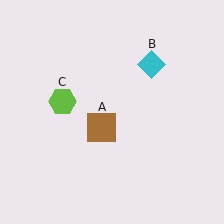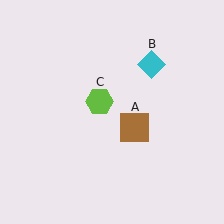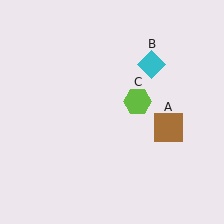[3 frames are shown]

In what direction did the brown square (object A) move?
The brown square (object A) moved right.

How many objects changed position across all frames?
2 objects changed position: brown square (object A), lime hexagon (object C).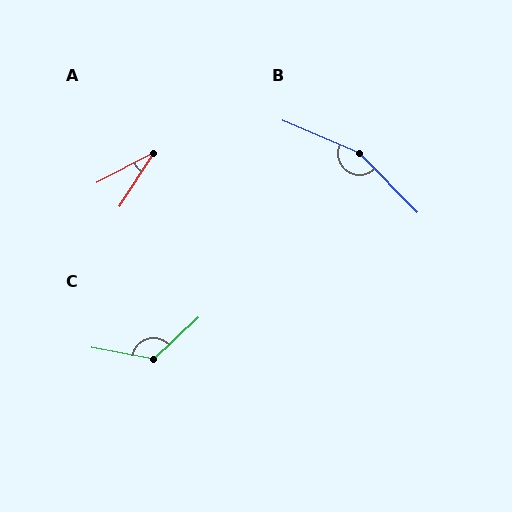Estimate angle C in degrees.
Approximately 126 degrees.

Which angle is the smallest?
A, at approximately 29 degrees.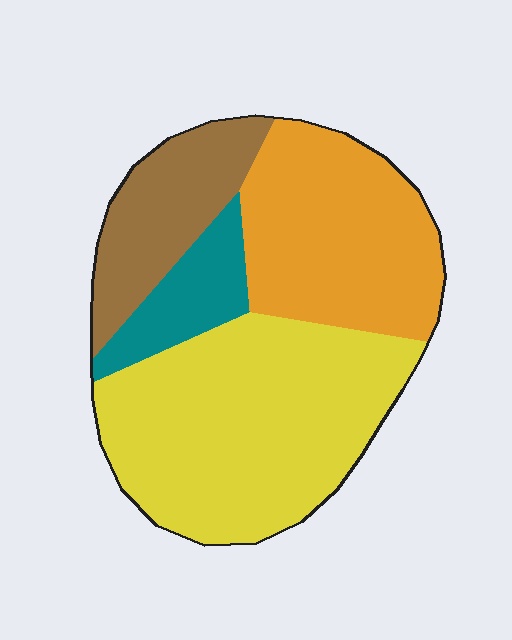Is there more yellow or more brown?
Yellow.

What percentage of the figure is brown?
Brown takes up about one sixth (1/6) of the figure.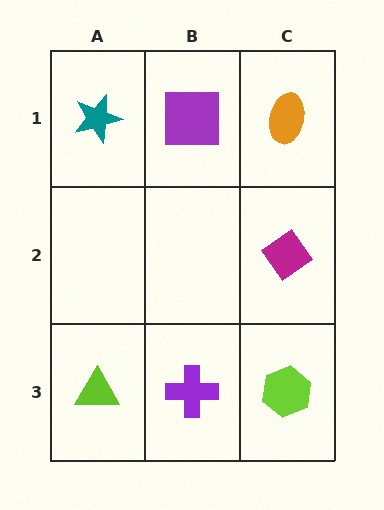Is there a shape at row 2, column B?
No, that cell is empty.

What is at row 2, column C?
A magenta diamond.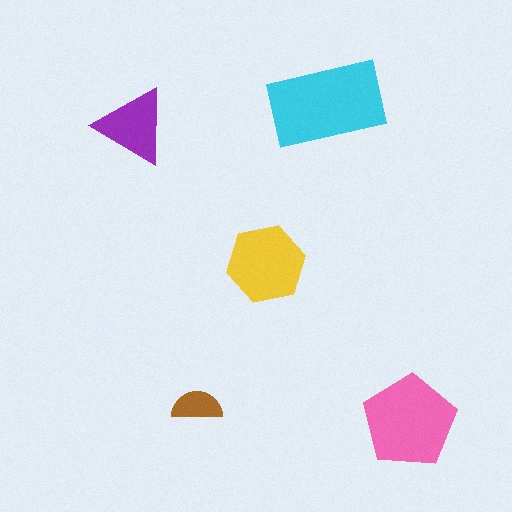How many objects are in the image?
There are 5 objects in the image.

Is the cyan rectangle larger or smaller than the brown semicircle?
Larger.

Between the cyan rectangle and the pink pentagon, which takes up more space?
The cyan rectangle.